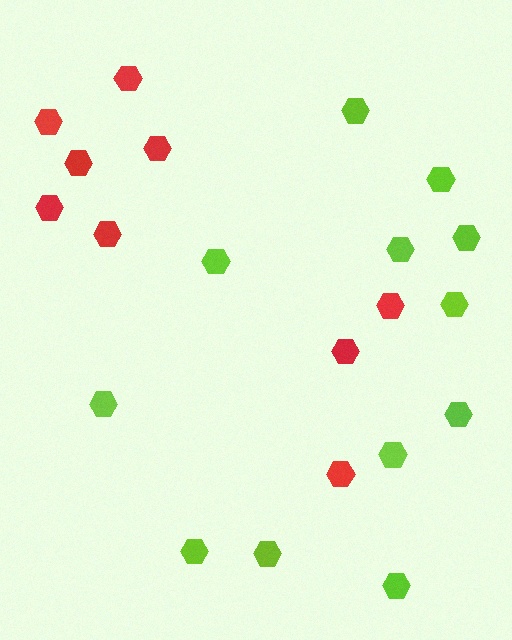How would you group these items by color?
There are 2 groups: one group of red hexagons (9) and one group of lime hexagons (12).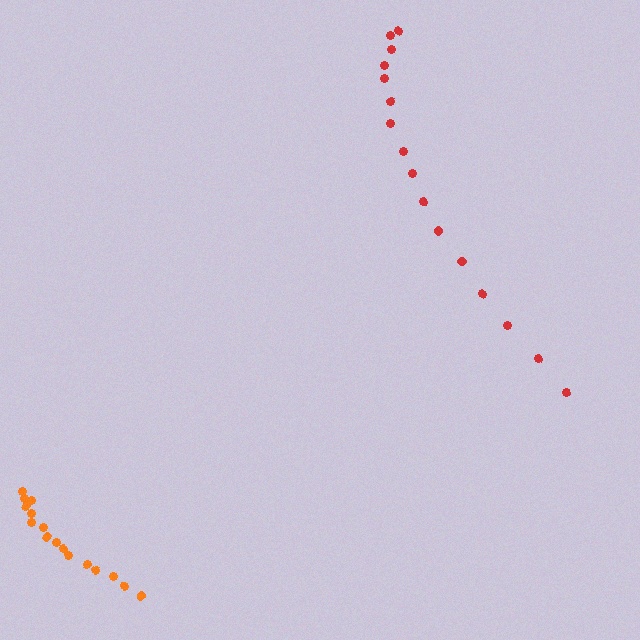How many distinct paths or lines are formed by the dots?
There are 2 distinct paths.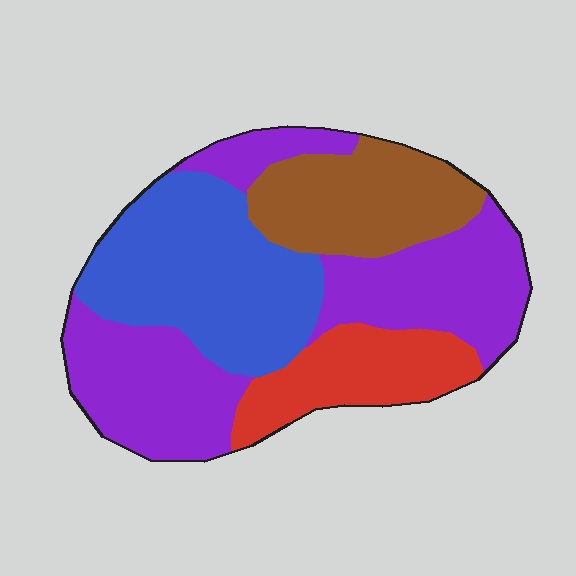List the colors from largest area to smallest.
From largest to smallest: purple, blue, brown, red.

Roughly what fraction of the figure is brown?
Brown takes up about one sixth (1/6) of the figure.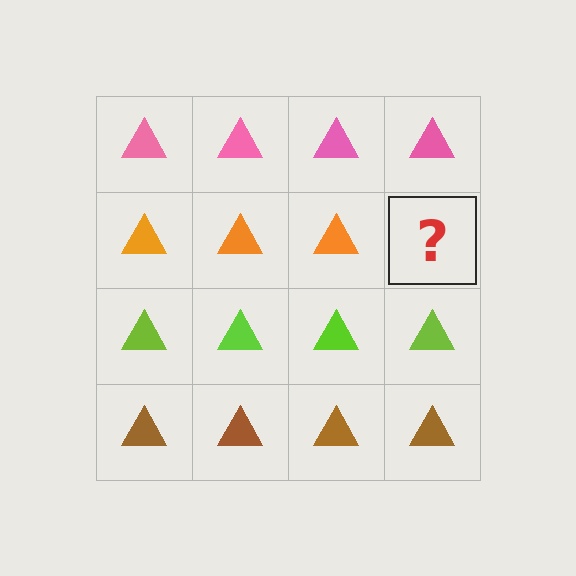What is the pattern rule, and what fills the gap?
The rule is that each row has a consistent color. The gap should be filled with an orange triangle.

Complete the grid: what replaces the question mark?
The question mark should be replaced with an orange triangle.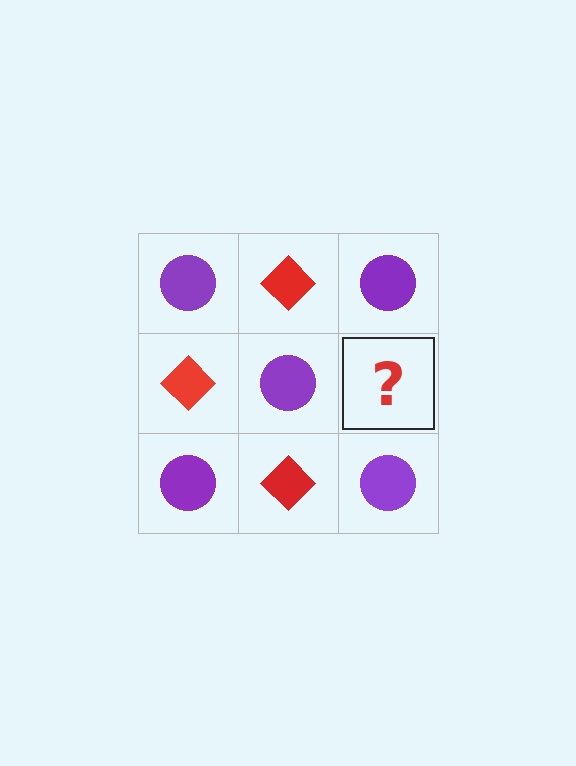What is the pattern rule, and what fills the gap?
The rule is that it alternates purple circle and red diamond in a checkerboard pattern. The gap should be filled with a red diamond.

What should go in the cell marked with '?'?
The missing cell should contain a red diamond.